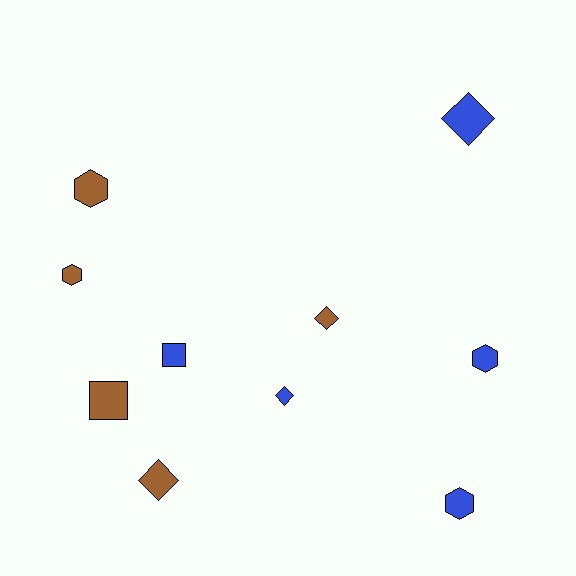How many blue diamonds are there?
There are 2 blue diamonds.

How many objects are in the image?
There are 10 objects.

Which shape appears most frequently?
Diamond, with 4 objects.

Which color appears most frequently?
Blue, with 5 objects.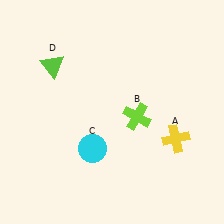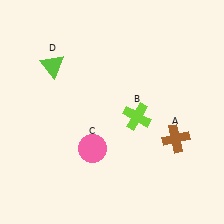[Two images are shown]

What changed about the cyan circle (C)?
In Image 1, C is cyan. In Image 2, it changed to pink.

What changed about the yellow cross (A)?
In Image 1, A is yellow. In Image 2, it changed to brown.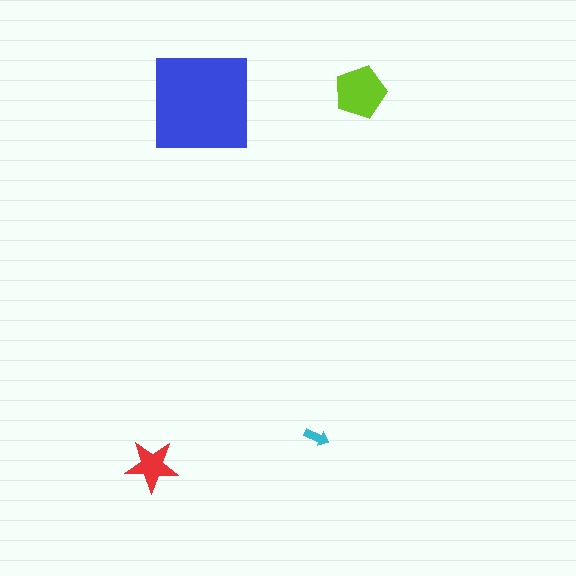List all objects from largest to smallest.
The blue square, the lime pentagon, the red star, the cyan arrow.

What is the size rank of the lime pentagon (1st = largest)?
2nd.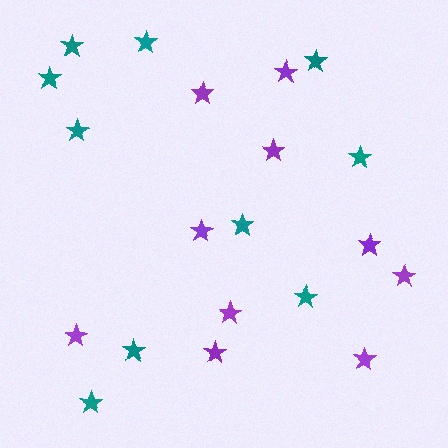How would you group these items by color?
There are 2 groups: one group of teal stars (10) and one group of purple stars (10).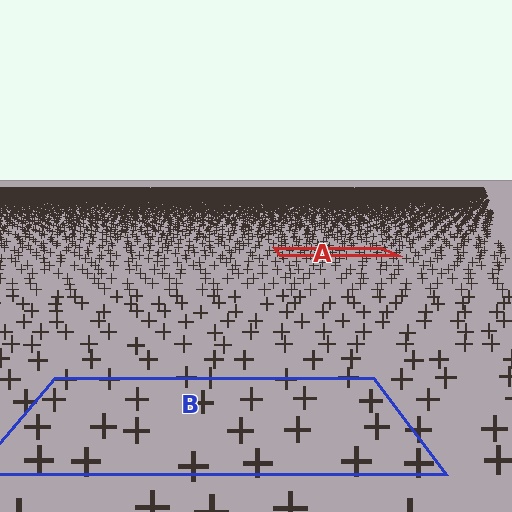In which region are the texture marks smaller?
The texture marks are smaller in region A, because it is farther away.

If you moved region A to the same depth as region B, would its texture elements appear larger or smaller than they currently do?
They would appear larger. At a closer depth, the same texture elements are projected at a bigger on-screen size.